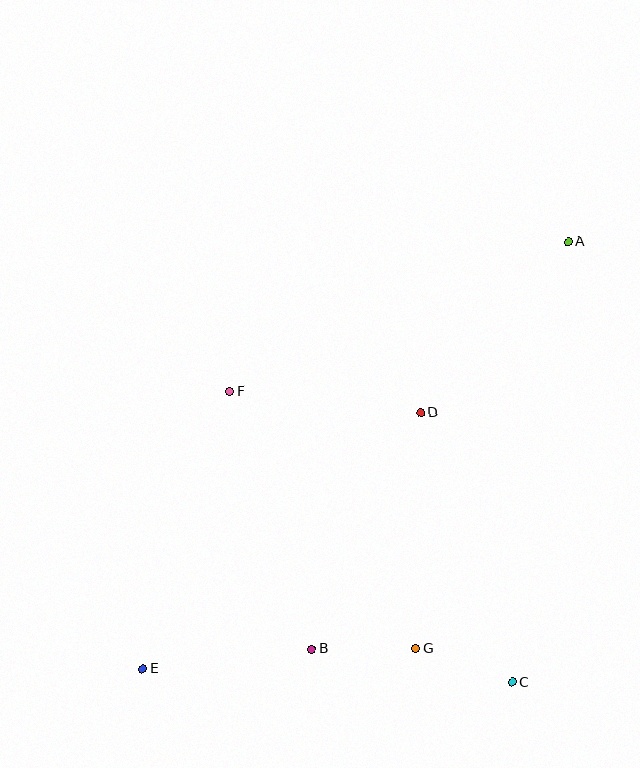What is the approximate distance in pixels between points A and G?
The distance between A and G is approximately 434 pixels.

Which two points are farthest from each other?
Points A and E are farthest from each other.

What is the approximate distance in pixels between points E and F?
The distance between E and F is approximately 291 pixels.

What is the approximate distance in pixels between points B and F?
The distance between B and F is approximately 270 pixels.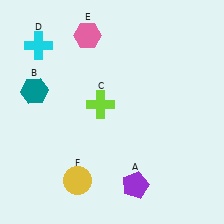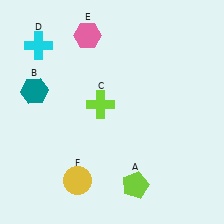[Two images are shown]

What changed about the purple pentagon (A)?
In Image 1, A is purple. In Image 2, it changed to lime.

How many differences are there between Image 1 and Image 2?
There is 1 difference between the two images.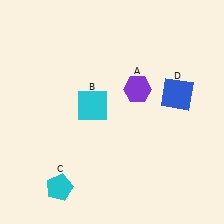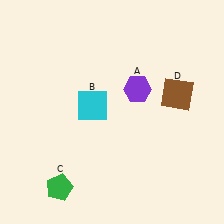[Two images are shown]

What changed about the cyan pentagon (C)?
In Image 1, C is cyan. In Image 2, it changed to green.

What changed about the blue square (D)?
In Image 1, D is blue. In Image 2, it changed to brown.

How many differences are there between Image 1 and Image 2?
There are 2 differences between the two images.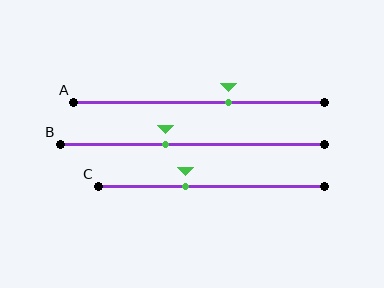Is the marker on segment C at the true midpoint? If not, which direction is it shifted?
No, the marker on segment C is shifted to the left by about 11% of the segment length.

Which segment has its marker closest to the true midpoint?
Segment B has its marker closest to the true midpoint.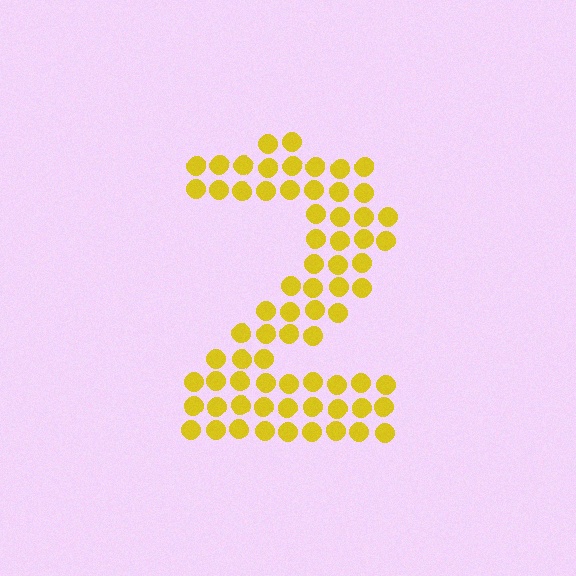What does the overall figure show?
The overall figure shows the digit 2.